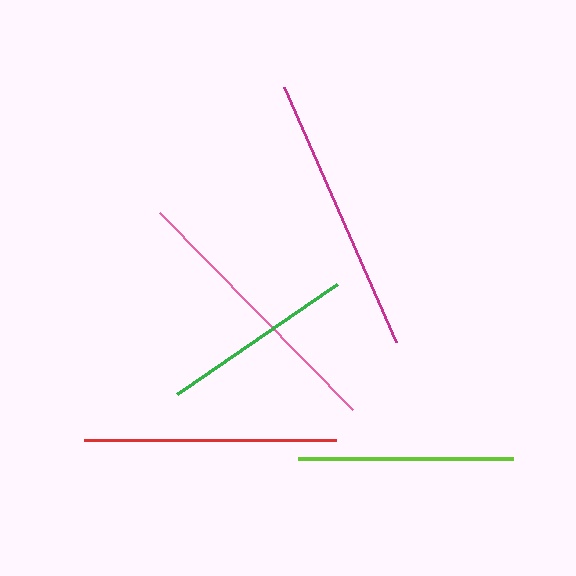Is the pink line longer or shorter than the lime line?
The pink line is longer than the lime line.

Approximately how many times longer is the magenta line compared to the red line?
The magenta line is approximately 1.1 times the length of the red line.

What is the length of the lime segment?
The lime segment is approximately 215 pixels long.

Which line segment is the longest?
The magenta line is the longest at approximately 279 pixels.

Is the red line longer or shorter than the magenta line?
The magenta line is longer than the red line.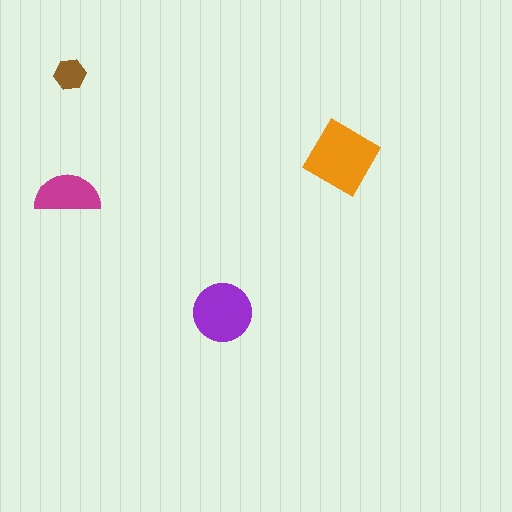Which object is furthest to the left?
The magenta semicircle is leftmost.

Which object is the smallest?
The brown hexagon.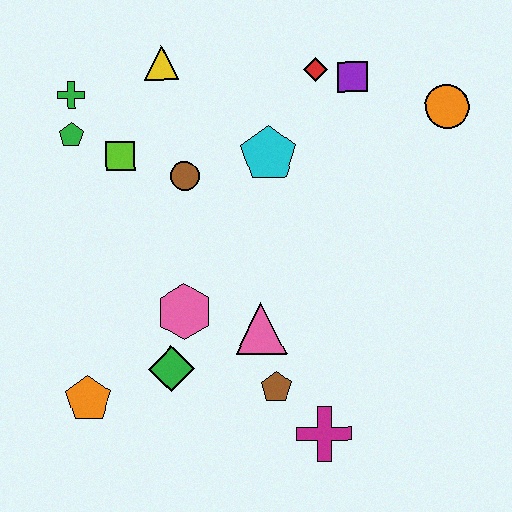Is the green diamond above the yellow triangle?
No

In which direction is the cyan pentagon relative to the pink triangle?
The cyan pentagon is above the pink triangle.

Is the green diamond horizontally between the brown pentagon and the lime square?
Yes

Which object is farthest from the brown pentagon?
The green cross is farthest from the brown pentagon.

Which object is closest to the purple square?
The red diamond is closest to the purple square.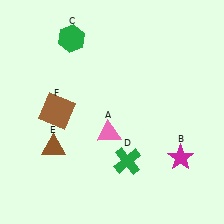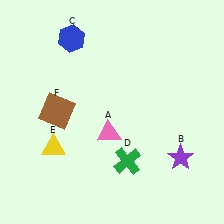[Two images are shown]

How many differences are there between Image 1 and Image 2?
There are 3 differences between the two images.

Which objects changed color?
B changed from magenta to purple. C changed from green to blue. E changed from brown to yellow.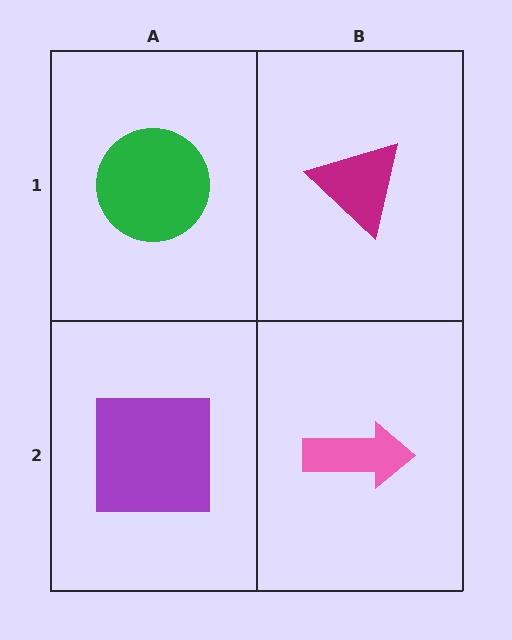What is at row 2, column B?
A pink arrow.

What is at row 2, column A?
A purple square.